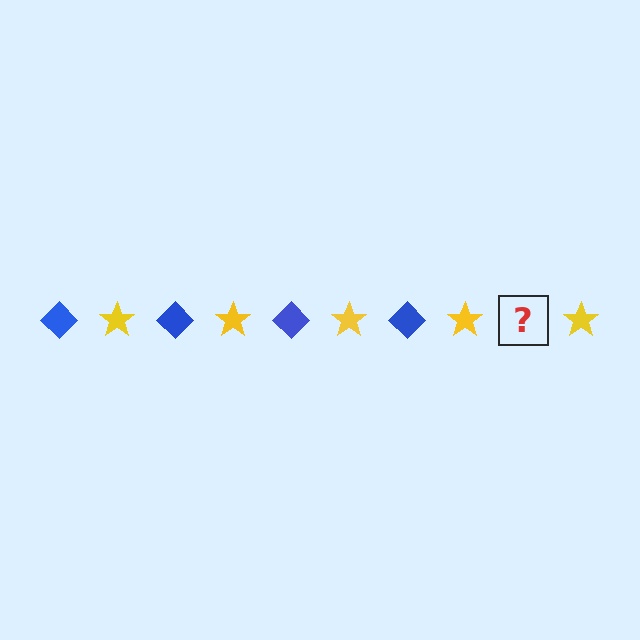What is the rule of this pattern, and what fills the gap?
The rule is that the pattern alternates between blue diamond and yellow star. The gap should be filled with a blue diamond.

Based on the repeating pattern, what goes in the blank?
The blank should be a blue diamond.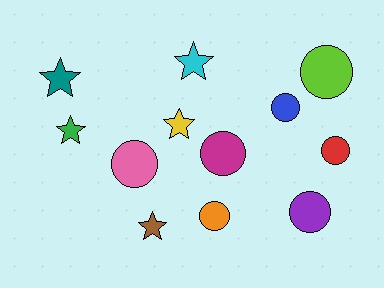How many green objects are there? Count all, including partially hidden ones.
There is 1 green object.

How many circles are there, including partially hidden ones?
There are 7 circles.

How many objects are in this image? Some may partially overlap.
There are 12 objects.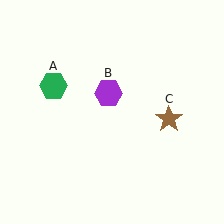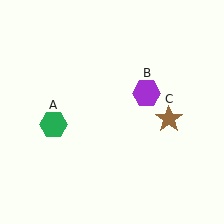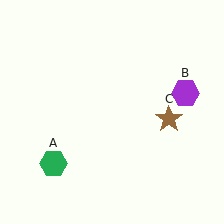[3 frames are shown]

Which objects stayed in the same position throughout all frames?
Brown star (object C) remained stationary.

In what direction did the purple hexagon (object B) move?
The purple hexagon (object B) moved right.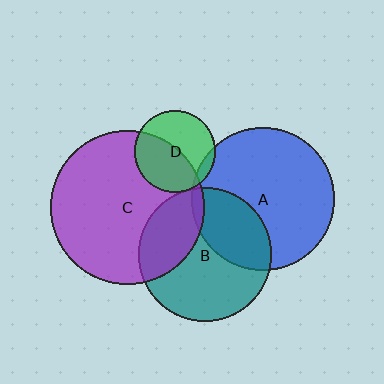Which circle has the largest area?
Circle C (purple).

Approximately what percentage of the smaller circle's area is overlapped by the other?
Approximately 50%.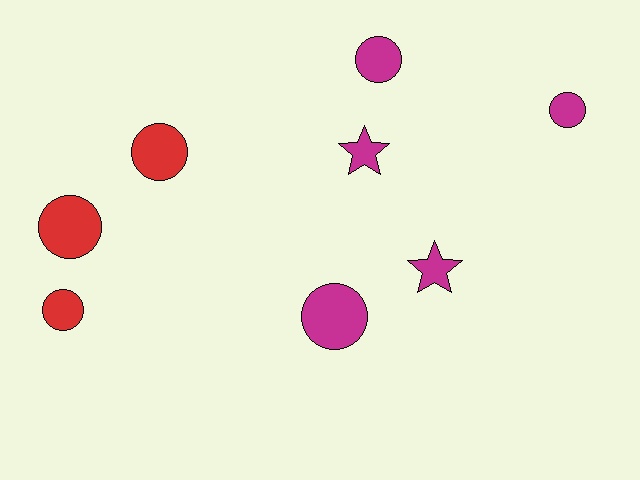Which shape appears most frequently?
Circle, with 6 objects.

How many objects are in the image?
There are 8 objects.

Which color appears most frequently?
Magenta, with 5 objects.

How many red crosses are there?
There are no red crosses.